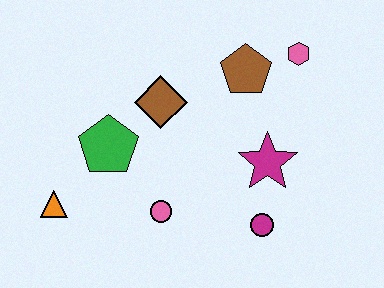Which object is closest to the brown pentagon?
The pink hexagon is closest to the brown pentagon.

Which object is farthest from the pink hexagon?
The orange triangle is farthest from the pink hexagon.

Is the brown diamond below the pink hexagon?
Yes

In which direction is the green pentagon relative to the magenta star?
The green pentagon is to the left of the magenta star.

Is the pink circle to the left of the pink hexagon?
Yes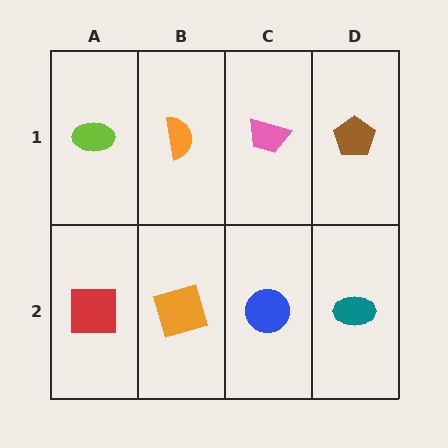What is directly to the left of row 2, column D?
A blue circle.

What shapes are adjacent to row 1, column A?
A red square (row 2, column A), an orange semicircle (row 1, column B).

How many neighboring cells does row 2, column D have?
2.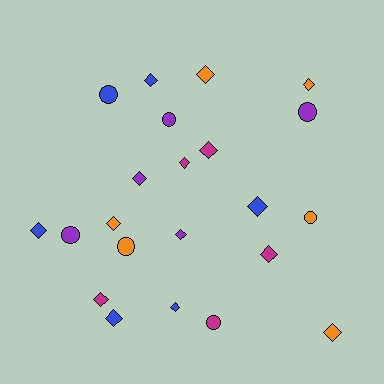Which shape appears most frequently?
Diamond, with 15 objects.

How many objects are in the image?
There are 22 objects.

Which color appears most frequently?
Orange, with 6 objects.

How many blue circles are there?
There is 1 blue circle.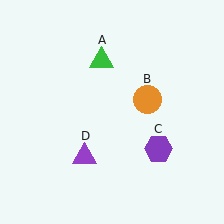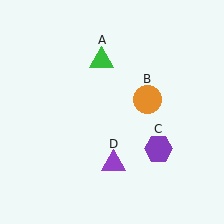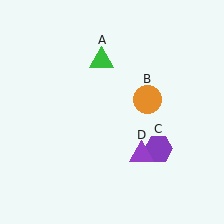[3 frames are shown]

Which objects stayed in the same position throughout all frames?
Green triangle (object A) and orange circle (object B) and purple hexagon (object C) remained stationary.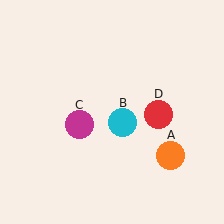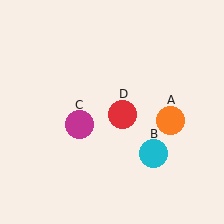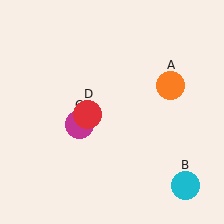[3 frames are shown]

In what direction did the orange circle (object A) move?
The orange circle (object A) moved up.